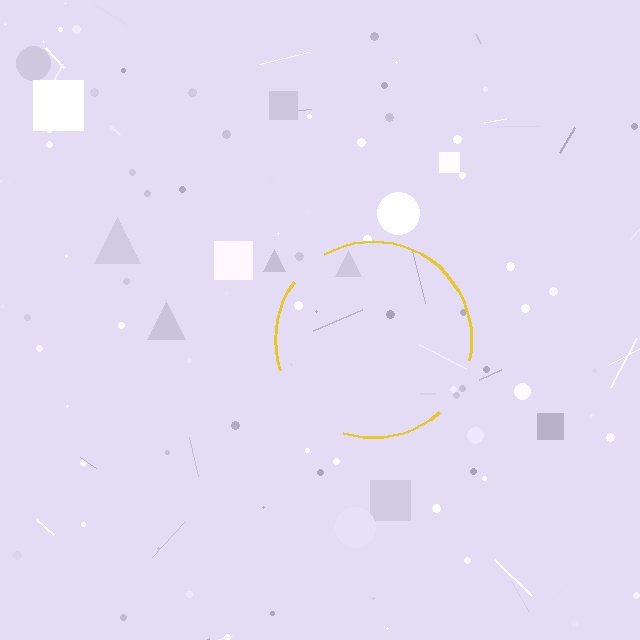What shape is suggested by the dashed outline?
The dashed outline suggests a circle.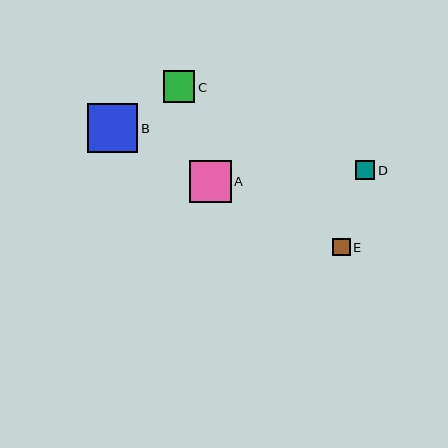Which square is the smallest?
Square E is the smallest with a size of approximately 18 pixels.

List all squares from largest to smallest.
From largest to smallest: B, A, C, D, E.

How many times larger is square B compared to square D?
Square B is approximately 2.6 times the size of square D.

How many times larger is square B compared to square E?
Square B is approximately 2.8 times the size of square E.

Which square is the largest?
Square B is the largest with a size of approximately 50 pixels.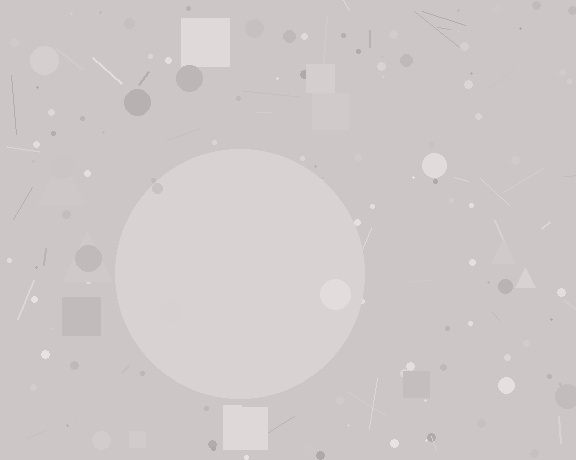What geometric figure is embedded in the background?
A circle is embedded in the background.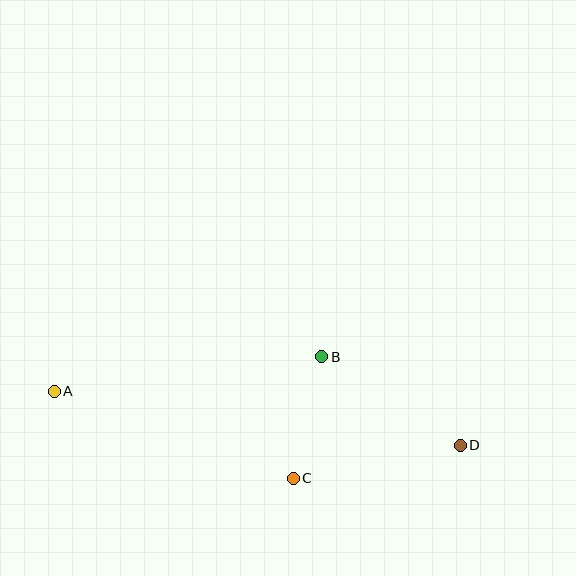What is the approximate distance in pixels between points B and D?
The distance between B and D is approximately 164 pixels.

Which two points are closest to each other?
Points B and C are closest to each other.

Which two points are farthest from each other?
Points A and D are farthest from each other.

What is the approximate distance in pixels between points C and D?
The distance between C and D is approximately 170 pixels.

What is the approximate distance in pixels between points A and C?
The distance between A and C is approximately 254 pixels.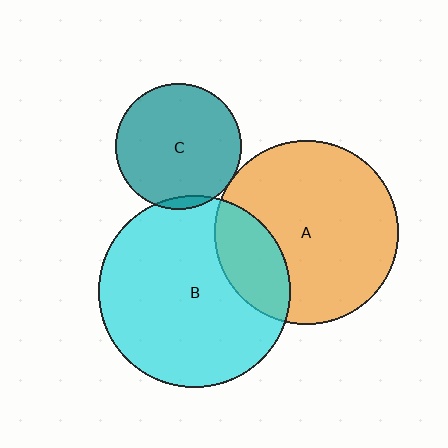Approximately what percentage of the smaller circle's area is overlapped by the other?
Approximately 5%.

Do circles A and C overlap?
Yes.